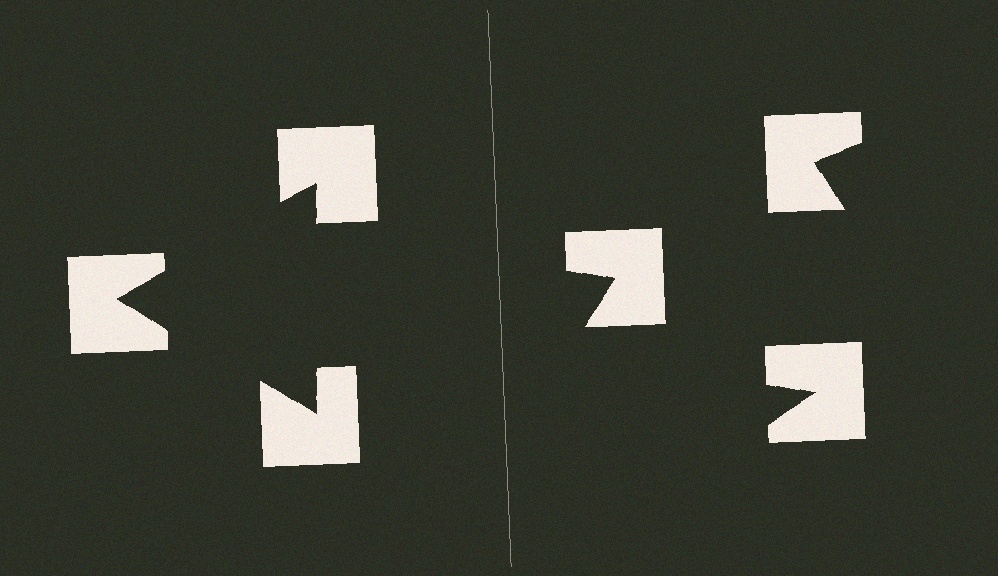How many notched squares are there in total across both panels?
6 — 3 on each side.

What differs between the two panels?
The notched squares are positioned identically on both sides; only the wedge orientations differ. On the left they align to a triangle; on the right they are misaligned.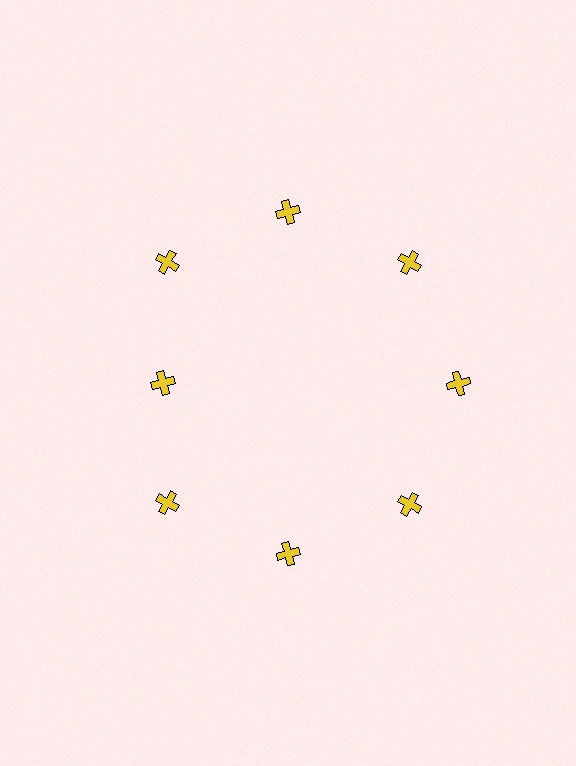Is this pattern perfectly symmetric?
No. The 8 yellow crosses are arranged in a ring, but one element near the 9 o'clock position is pulled inward toward the center, breaking the 8-fold rotational symmetry.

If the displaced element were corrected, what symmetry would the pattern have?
It would have 8-fold rotational symmetry — the pattern would map onto itself every 45 degrees.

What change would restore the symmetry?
The symmetry would be restored by moving it outward, back onto the ring so that all 8 crosses sit at equal angles and equal distance from the center.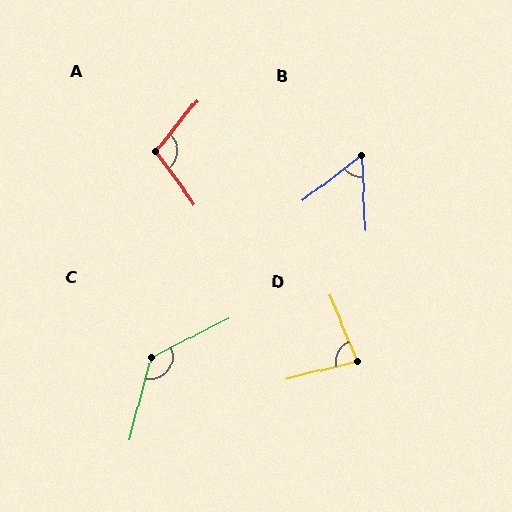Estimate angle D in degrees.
Approximately 81 degrees.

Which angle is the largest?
C, at approximately 132 degrees.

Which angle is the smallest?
B, at approximately 55 degrees.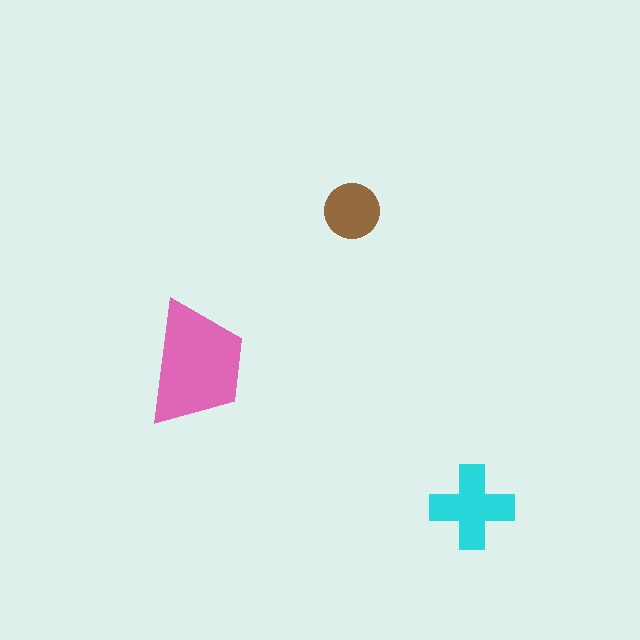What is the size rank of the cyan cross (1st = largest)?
2nd.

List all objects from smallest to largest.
The brown circle, the cyan cross, the pink trapezoid.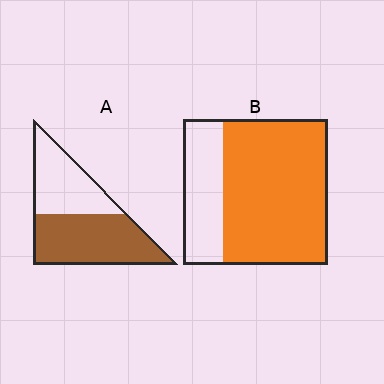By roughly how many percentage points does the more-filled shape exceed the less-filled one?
By roughly 15 percentage points (B over A).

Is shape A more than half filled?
Yes.